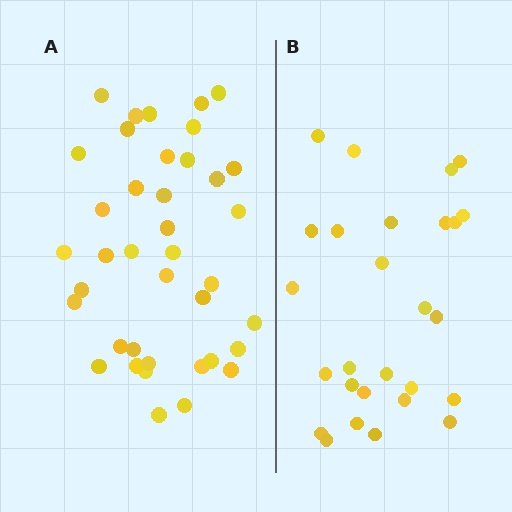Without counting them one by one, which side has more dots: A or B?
Region A (the left region) has more dots.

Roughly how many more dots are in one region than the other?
Region A has roughly 12 or so more dots than region B.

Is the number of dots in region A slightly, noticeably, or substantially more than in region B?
Region A has noticeably more, but not dramatically so. The ratio is roughly 1.4 to 1.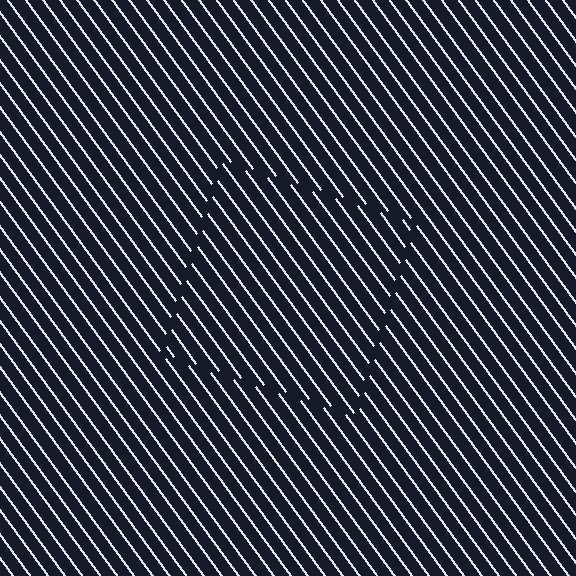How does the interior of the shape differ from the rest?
The interior of the shape contains the same grating, shifted by half a period — the contour is defined by the phase discontinuity where line-ends from the inner and outer gratings abut.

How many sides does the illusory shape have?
4 sides — the line-ends trace a square.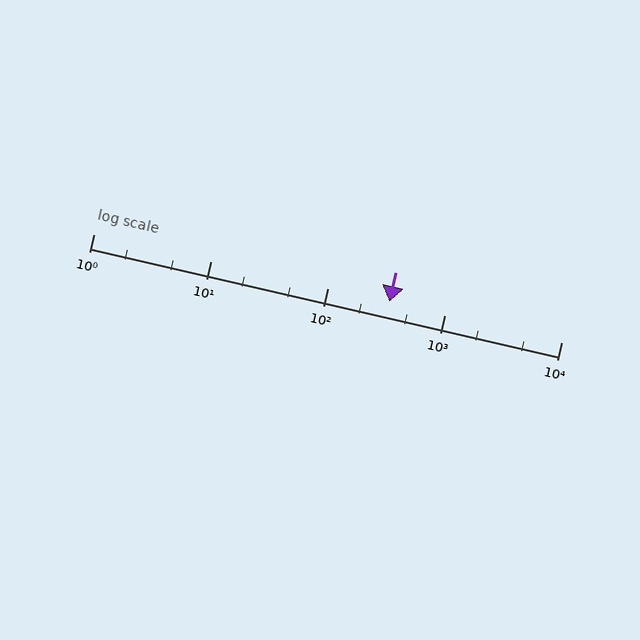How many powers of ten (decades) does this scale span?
The scale spans 4 decades, from 1 to 10000.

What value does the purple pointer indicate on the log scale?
The pointer indicates approximately 340.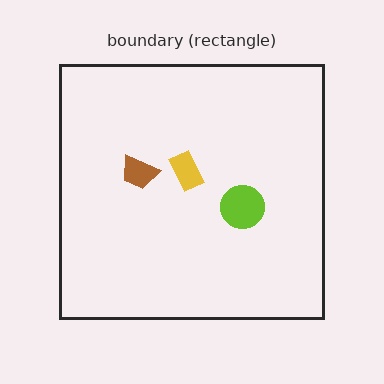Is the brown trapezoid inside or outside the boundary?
Inside.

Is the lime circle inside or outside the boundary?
Inside.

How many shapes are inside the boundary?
3 inside, 0 outside.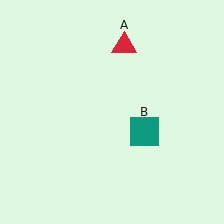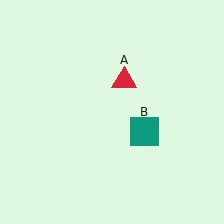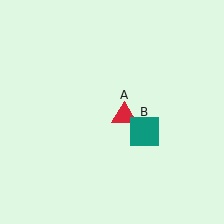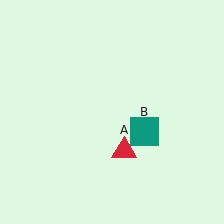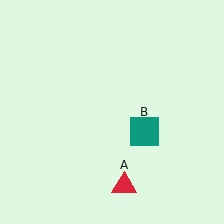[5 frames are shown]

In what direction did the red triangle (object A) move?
The red triangle (object A) moved down.